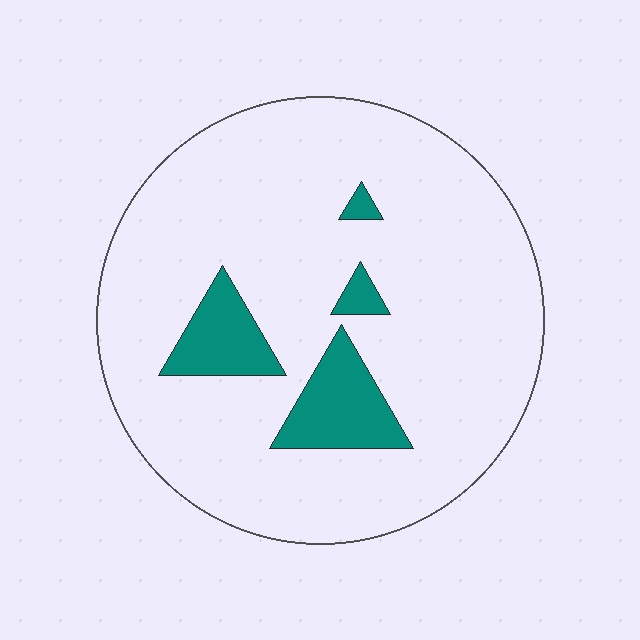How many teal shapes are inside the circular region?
4.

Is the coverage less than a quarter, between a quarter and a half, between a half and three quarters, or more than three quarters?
Less than a quarter.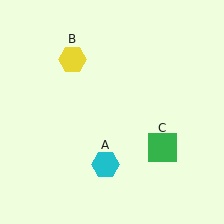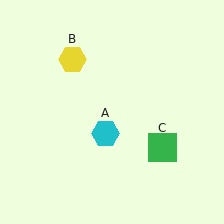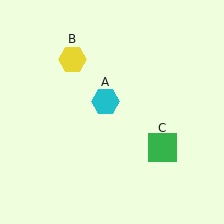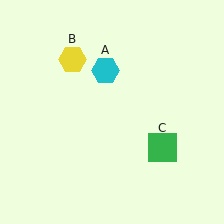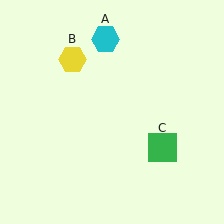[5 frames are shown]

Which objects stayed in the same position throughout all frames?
Yellow hexagon (object B) and green square (object C) remained stationary.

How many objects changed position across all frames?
1 object changed position: cyan hexagon (object A).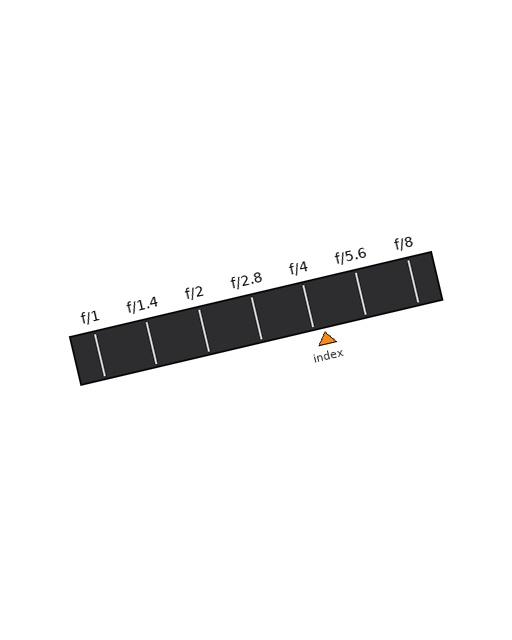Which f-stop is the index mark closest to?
The index mark is closest to f/4.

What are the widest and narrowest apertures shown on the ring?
The widest aperture shown is f/1 and the narrowest is f/8.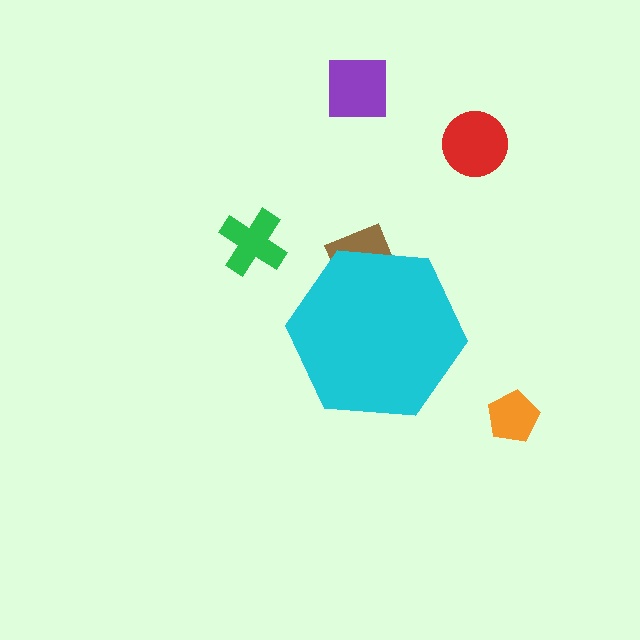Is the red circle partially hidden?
No, the red circle is fully visible.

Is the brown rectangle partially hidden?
Yes, the brown rectangle is partially hidden behind the cyan hexagon.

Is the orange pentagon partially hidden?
No, the orange pentagon is fully visible.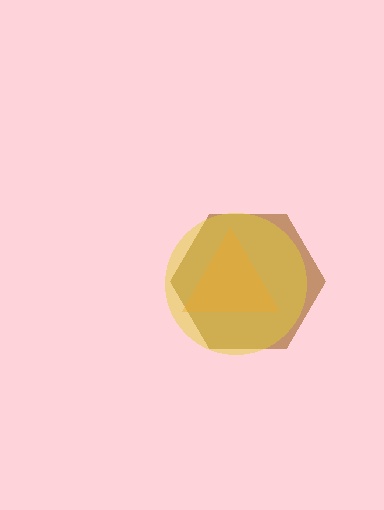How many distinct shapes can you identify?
There are 3 distinct shapes: a brown hexagon, an orange triangle, a yellow circle.